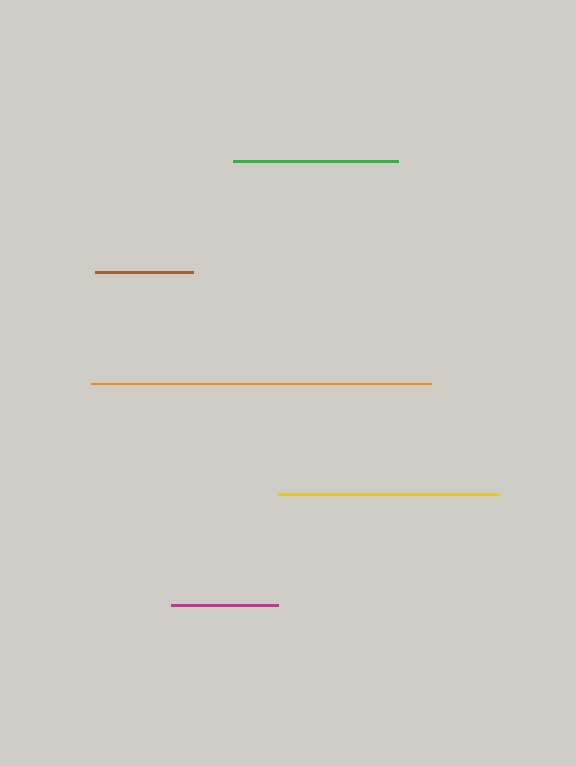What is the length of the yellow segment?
The yellow segment is approximately 221 pixels long.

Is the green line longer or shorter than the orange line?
The orange line is longer than the green line.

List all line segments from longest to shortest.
From longest to shortest: orange, yellow, green, magenta, brown.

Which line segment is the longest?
The orange line is the longest at approximately 340 pixels.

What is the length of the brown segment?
The brown segment is approximately 98 pixels long.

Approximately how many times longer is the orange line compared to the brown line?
The orange line is approximately 3.5 times the length of the brown line.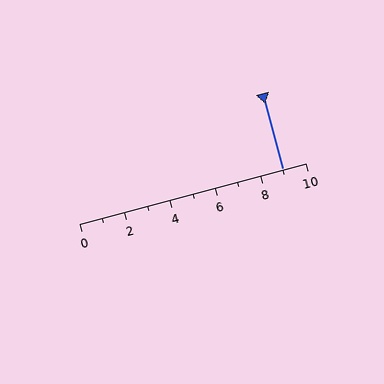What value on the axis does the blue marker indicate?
The marker indicates approximately 9.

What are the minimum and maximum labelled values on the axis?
The axis runs from 0 to 10.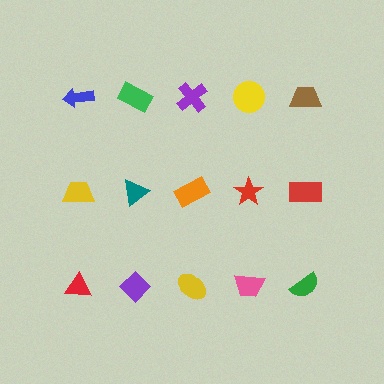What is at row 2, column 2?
A teal triangle.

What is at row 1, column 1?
A blue arrow.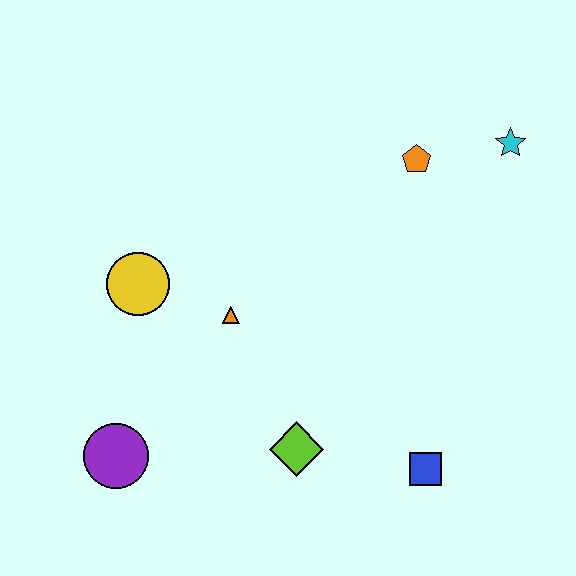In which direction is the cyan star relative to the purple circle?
The cyan star is to the right of the purple circle.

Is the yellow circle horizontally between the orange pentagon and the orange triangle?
No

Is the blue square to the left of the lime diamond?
No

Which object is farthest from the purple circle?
The cyan star is farthest from the purple circle.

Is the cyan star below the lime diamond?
No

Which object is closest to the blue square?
The lime diamond is closest to the blue square.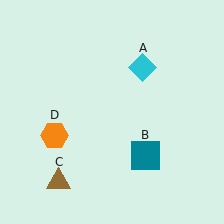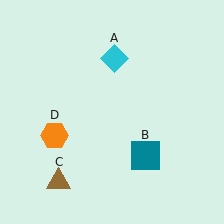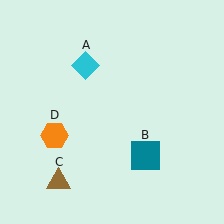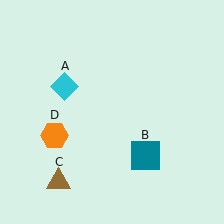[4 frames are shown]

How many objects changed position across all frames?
1 object changed position: cyan diamond (object A).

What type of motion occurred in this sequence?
The cyan diamond (object A) rotated counterclockwise around the center of the scene.